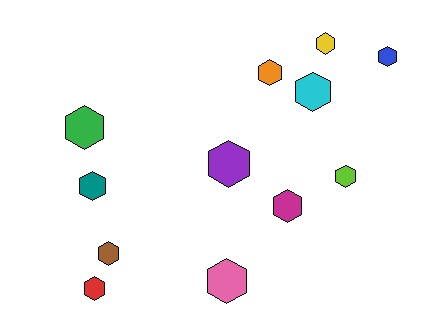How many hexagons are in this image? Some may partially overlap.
There are 12 hexagons.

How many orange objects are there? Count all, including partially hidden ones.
There is 1 orange object.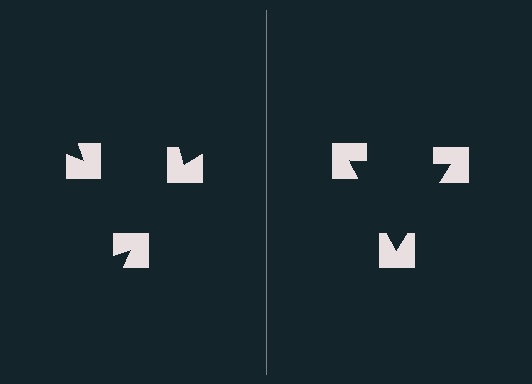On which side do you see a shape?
An illusory triangle appears on the right side. On the left side the wedge cuts are rotated, so no coherent shape forms.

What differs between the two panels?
The notched squares are positioned identically on both sides; only the wedge orientations differ. On the right they align to a triangle; on the left they are misaligned.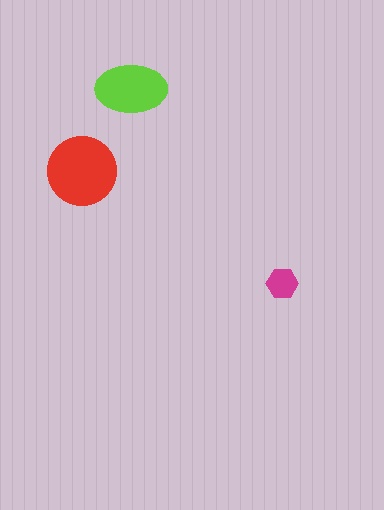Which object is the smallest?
The magenta hexagon.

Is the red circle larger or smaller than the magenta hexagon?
Larger.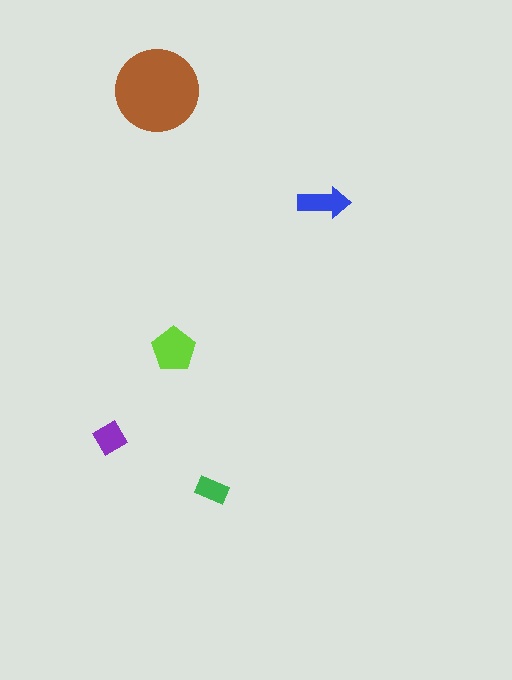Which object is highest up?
The brown circle is topmost.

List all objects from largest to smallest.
The brown circle, the lime pentagon, the blue arrow, the purple diamond, the green rectangle.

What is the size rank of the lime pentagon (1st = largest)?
2nd.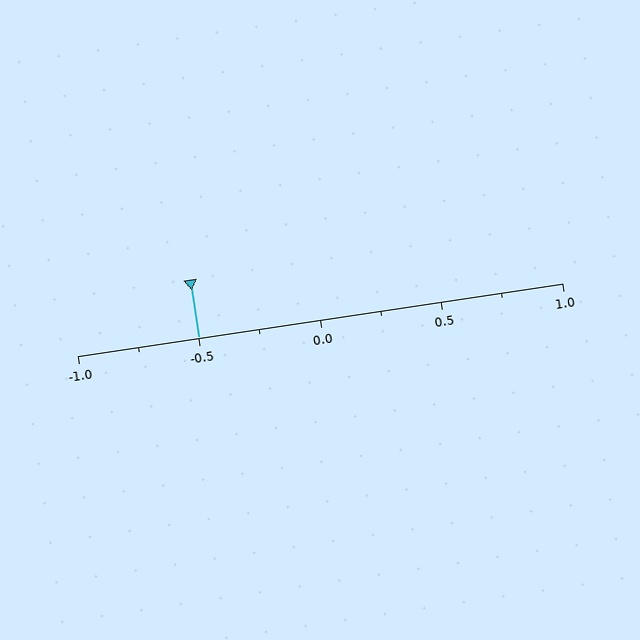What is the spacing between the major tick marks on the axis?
The major ticks are spaced 0.5 apart.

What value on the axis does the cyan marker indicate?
The marker indicates approximately -0.5.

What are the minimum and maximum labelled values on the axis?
The axis runs from -1.0 to 1.0.